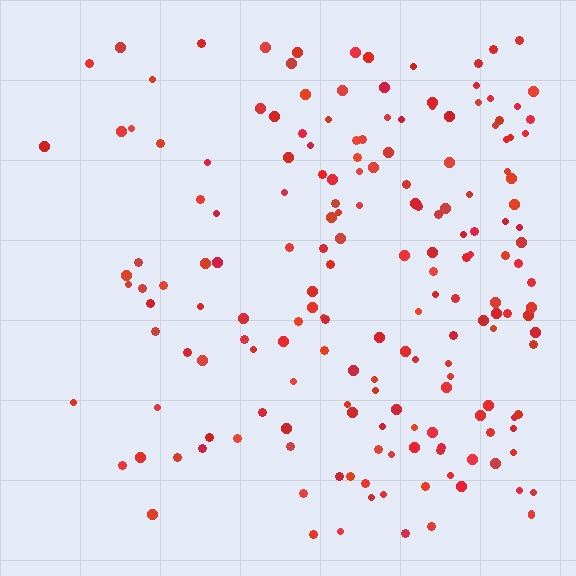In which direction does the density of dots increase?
From left to right, with the right side densest.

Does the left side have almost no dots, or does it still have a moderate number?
Still a moderate number, just noticeably fewer than the right.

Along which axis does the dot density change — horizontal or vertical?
Horizontal.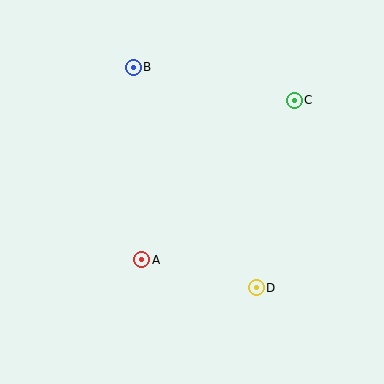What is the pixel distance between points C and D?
The distance between C and D is 191 pixels.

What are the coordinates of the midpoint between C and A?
The midpoint between C and A is at (218, 180).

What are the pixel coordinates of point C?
Point C is at (294, 100).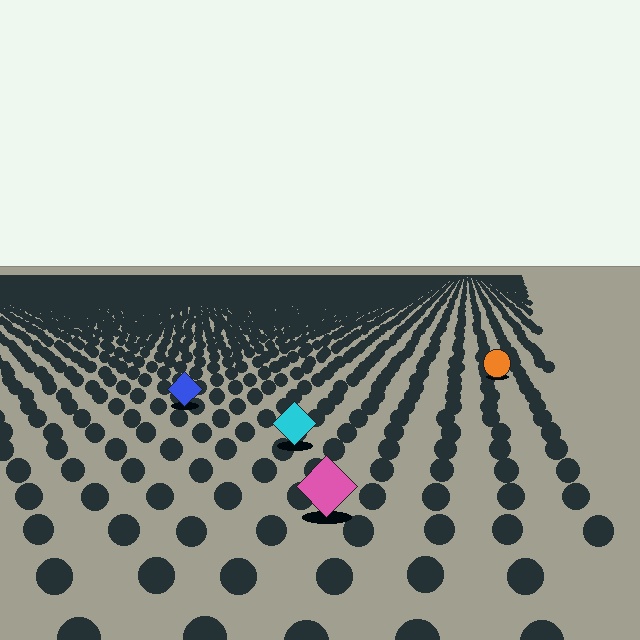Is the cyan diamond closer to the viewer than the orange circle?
Yes. The cyan diamond is closer — you can tell from the texture gradient: the ground texture is coarser near it.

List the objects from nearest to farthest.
From nearest to farthest: the pink diamond, the cyan diamond, the blue diamond, the orange circle.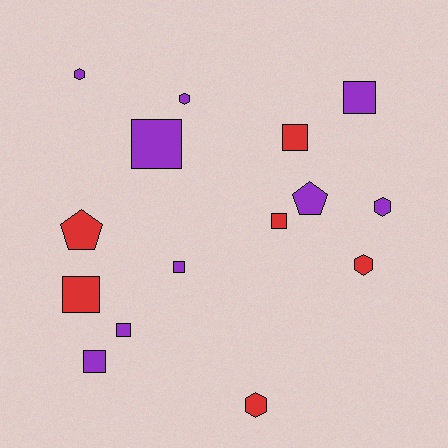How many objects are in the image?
There are 15 objects.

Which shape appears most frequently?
Square, with 8 objects.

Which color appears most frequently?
Purple, with 9 objects.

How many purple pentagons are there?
There is 1 purple pentagon.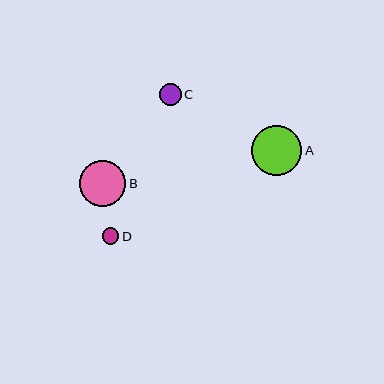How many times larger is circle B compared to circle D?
Circle B is approximately 2.8 times the size of circle D.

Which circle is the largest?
Circle A is the largest with a size of approximately 51 pixels.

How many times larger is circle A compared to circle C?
Circle A is approximately 2.4 times the size of circle C.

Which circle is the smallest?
Circle D is the smallest with a size of approximately 17 pixels.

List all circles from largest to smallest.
From largest to smallest: A, B, C, D.